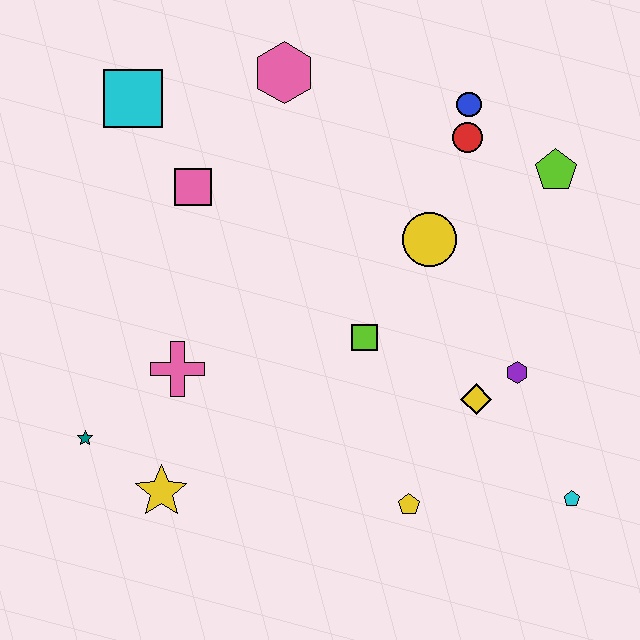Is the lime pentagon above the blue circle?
No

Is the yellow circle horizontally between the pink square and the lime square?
No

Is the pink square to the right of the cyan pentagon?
No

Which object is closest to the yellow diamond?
The purple hexagon is closest to the yellow diamond.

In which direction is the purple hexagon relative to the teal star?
The purple hexagon is to the right of the teal star.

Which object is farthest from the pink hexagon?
The cyan pentagon is farthest from the pink hexagon.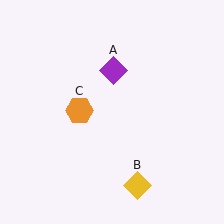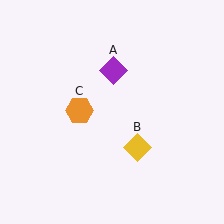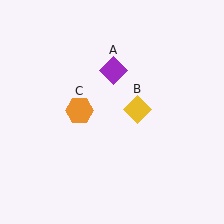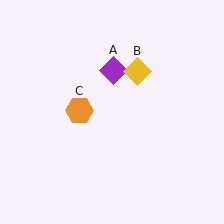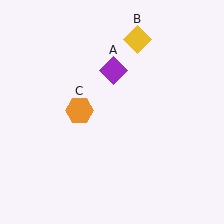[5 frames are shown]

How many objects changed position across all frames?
1 object changed position: yellow diamond (object B).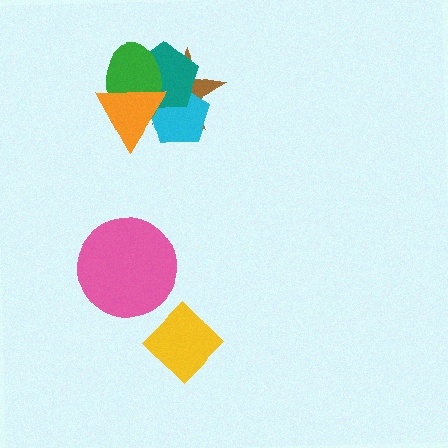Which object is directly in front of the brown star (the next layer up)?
The cyan pentagon is directly in front of the brown star.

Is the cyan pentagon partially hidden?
Yes, it is partially covered by another shape.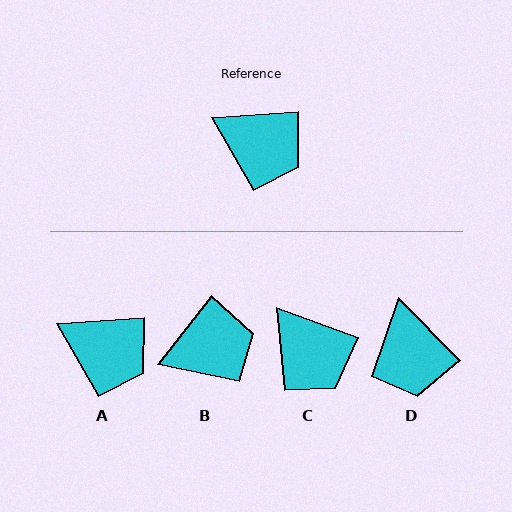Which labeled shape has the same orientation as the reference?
A.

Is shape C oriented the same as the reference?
No, it is off by about 24 degrees.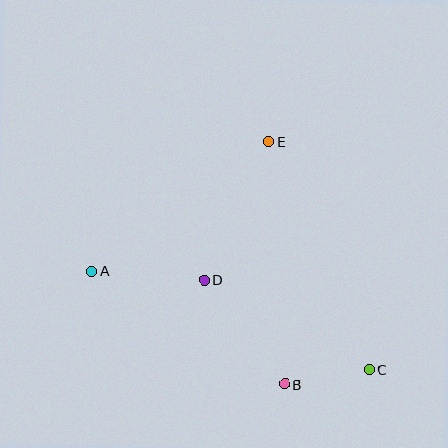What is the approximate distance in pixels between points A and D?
The distance between A and D is approximately 113 pixels.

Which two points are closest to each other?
Points B and C are closest to each other.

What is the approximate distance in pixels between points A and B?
The distance between A and B is approximately 224 pixels.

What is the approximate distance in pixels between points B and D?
The distance between B and D is approximately 132 pixels.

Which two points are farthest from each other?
Points A and C are farthest from each other.